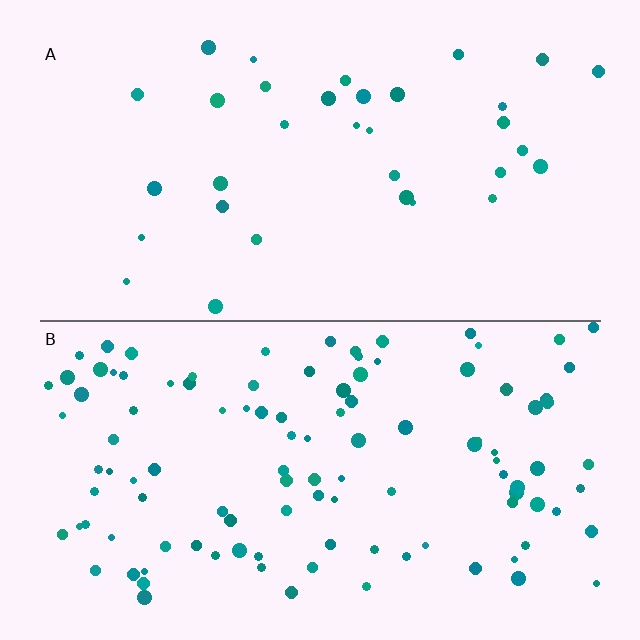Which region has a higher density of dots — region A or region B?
B (the bottom).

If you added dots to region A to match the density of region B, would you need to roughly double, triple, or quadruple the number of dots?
Approximately triple.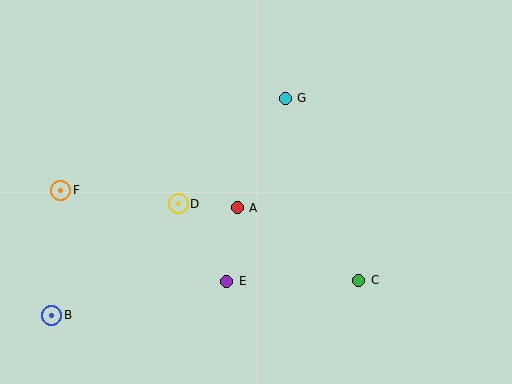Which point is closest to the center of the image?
Point A at (237, 208) is closest to the center.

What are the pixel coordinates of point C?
Point C is at (359, 280).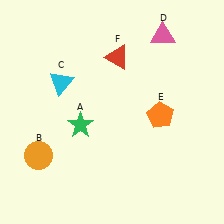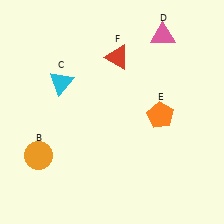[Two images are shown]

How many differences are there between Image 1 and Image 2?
There is 1 difference between the two images.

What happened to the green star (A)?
The green star (A) was removed in Image 2. It was in the bottom-left area of Image 1.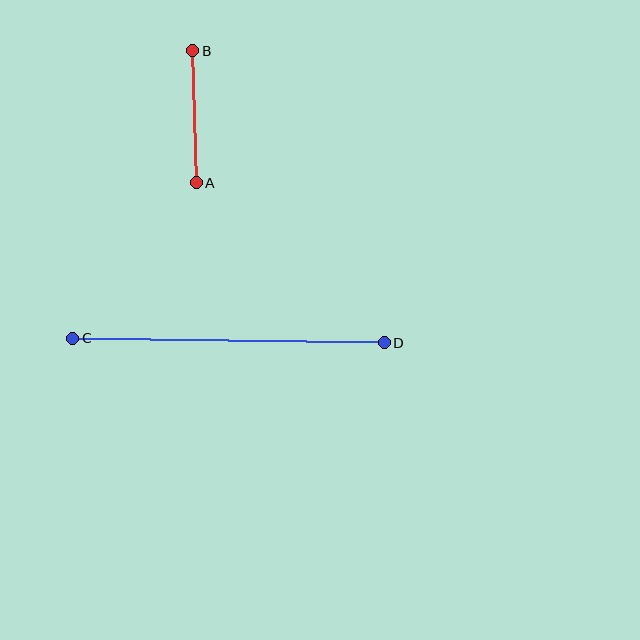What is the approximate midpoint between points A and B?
The midpoint is at approximately (194, 117) pixels.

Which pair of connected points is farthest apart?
Points C and D are farthest apart.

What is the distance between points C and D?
The distance is approximately 311 pixels.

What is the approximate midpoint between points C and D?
The midpoint is at approximately (228, 340) pixels.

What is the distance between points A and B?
The distance is approximately 132 pixels.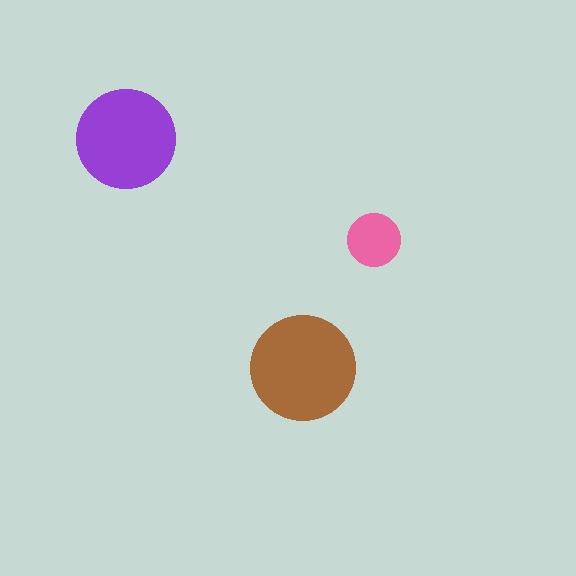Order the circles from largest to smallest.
the brown one, the purple one, the pink one.